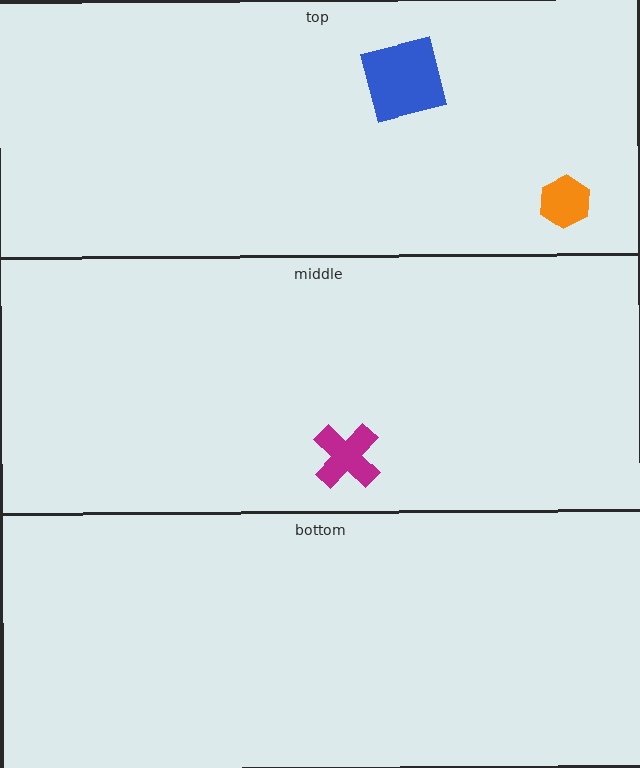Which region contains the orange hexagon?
The top region.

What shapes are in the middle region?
The magenta cross.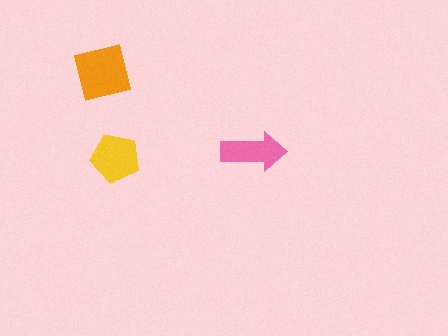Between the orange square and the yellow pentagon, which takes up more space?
The orange square.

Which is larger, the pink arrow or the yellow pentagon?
The yellow pentagon.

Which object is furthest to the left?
The orange square is leftmost.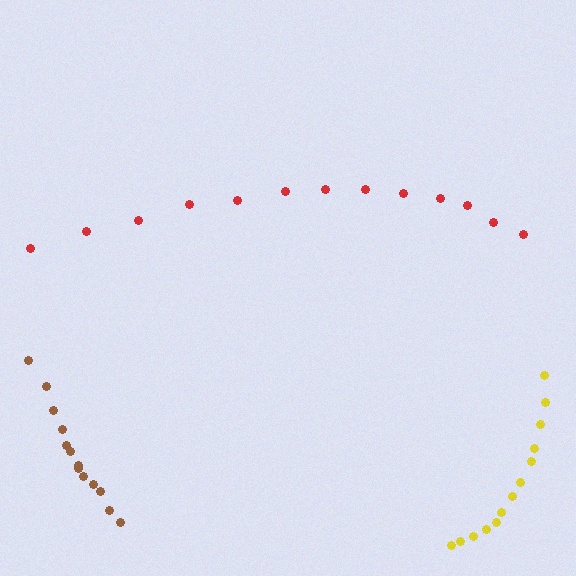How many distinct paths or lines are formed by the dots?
There are 3 distinct paths.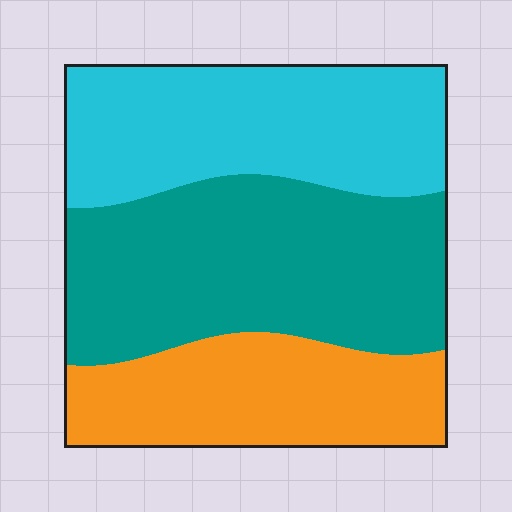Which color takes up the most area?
Teal, at roughly 40%.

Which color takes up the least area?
Orange, at roughly 25%.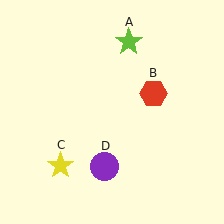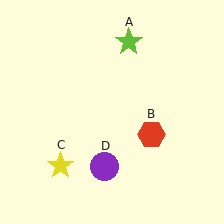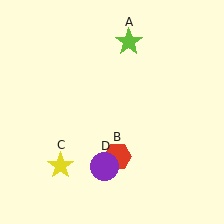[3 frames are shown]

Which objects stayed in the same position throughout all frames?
Lime star (object A) and yellow star (object C) and purple circle (object D) remained stationary.